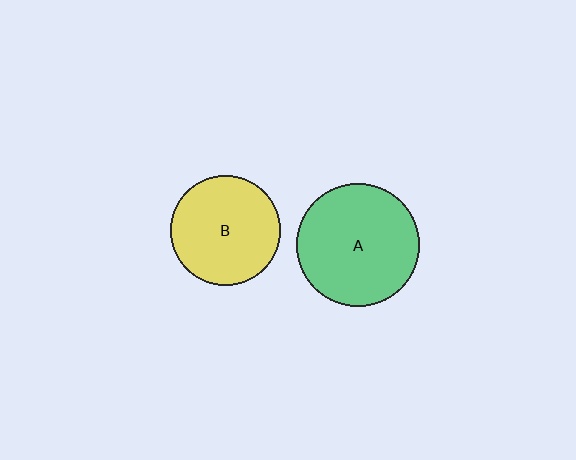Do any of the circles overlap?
No, none of the circles overlap.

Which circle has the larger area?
Circle A (green).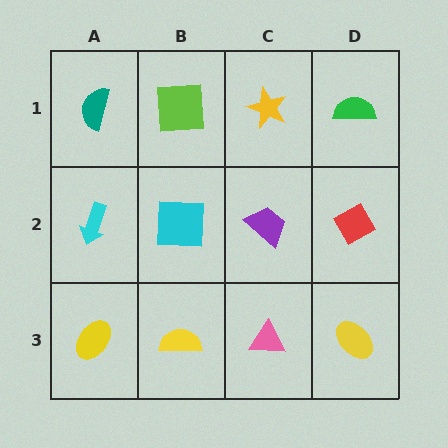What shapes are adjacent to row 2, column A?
A teal semicircle (row 1, column A), a yellow ellipse (row 3, column A), a cyan square (row 2, column B).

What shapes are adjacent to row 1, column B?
A cyan square (row 2, column B), a teal semicircle (row 1, column A), a yellow star (row 1, column C).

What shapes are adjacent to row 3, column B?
A cyan square (row 2, column B), a yellow ellipse (row 3, column A), a pink triangle (row 3, column C).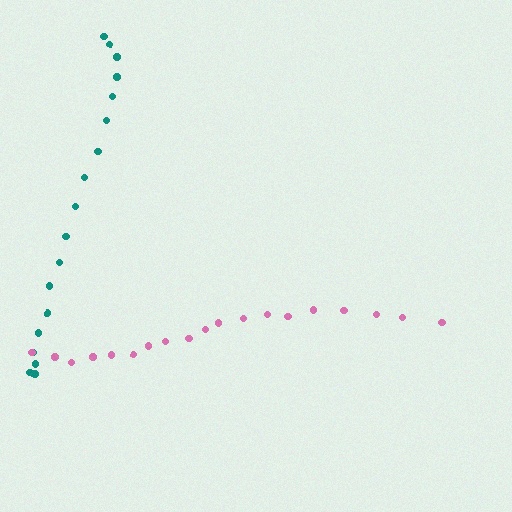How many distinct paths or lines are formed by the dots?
There are 2 distinct paths.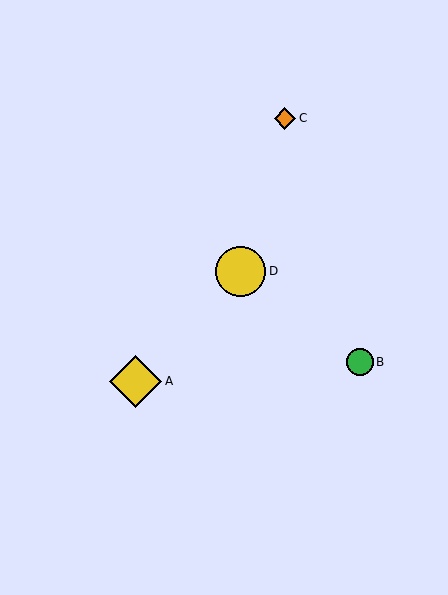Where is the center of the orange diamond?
The center of the orange diamond is at (285, 118).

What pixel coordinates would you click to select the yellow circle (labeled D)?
Click at (241, 271) to select the yellow circle D.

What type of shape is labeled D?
Shape D is a yellow circle.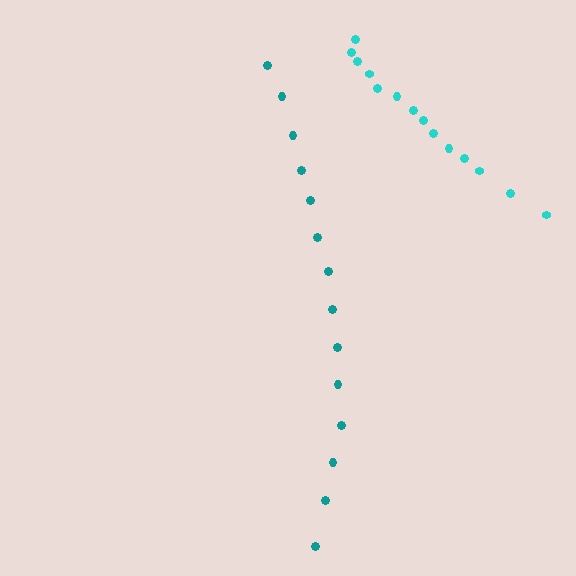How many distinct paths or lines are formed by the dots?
There are 2 distinct paths.